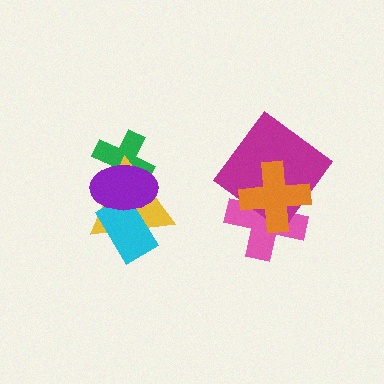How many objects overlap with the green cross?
2 objects overlap with the green cross.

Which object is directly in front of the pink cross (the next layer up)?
The magenta diamond is directly in front of the pink cross.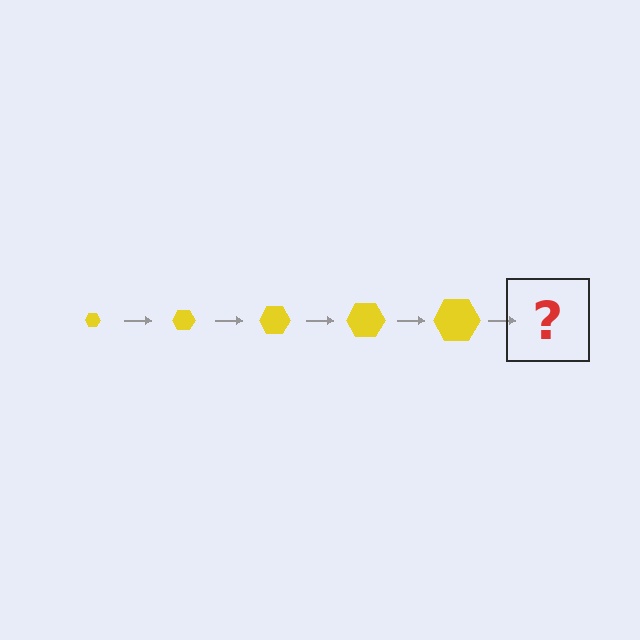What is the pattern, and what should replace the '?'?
The pattern is that the hexagon gets progressively larger each step. The '?' should be a yellow hexagon, larger than the previous one.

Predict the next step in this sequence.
The next step is a yellow hexagon, larger than the previous one.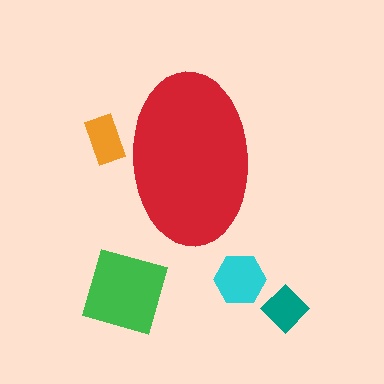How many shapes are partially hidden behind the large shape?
1 shape is partially hidden.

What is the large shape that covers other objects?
A red ellipse.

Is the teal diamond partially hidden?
No, the teal diamond is fully visible.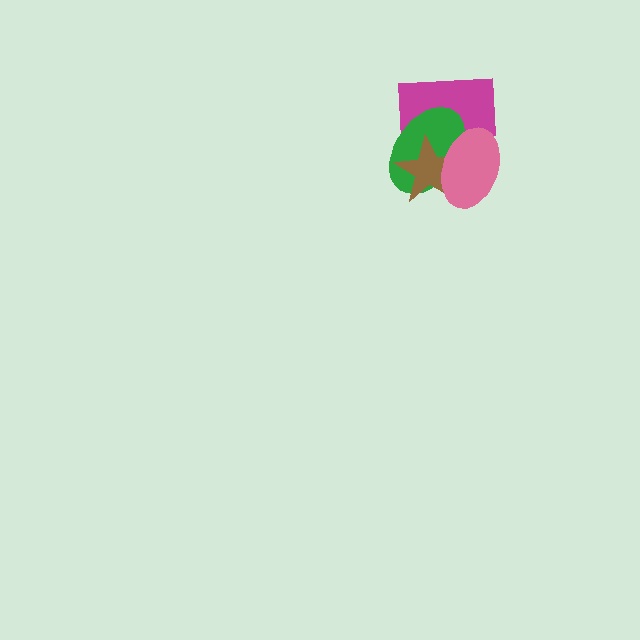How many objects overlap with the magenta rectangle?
3 objects overlap with the magenta rectangle.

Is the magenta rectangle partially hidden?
Yes, it is partially covered by another shape.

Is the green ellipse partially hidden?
Yes, it is partially covered by another shape.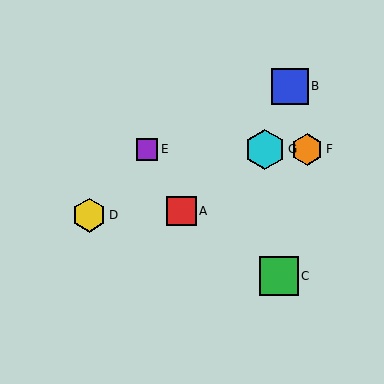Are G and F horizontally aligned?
Yes, both are at y≈149.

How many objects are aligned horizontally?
3 objects (E, F, G) are aligned horizontally.